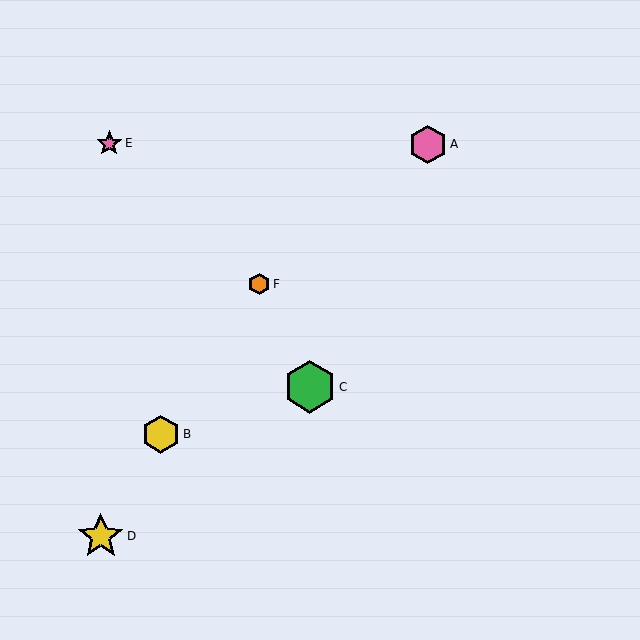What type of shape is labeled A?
Shape A is a pink hexagon.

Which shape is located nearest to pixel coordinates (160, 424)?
The yellow hexagon (labeled B) at (161, 434) is nearest to that location.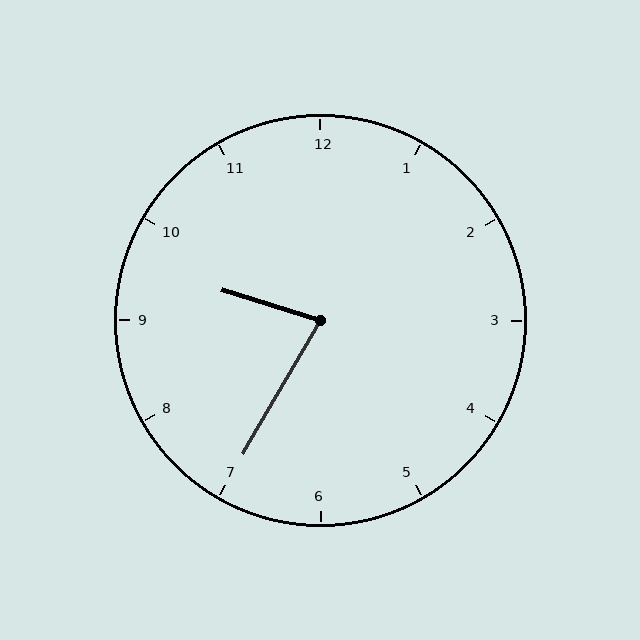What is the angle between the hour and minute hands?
Approximately 78 degrees.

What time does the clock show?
9:35.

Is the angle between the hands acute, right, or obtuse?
It is acute.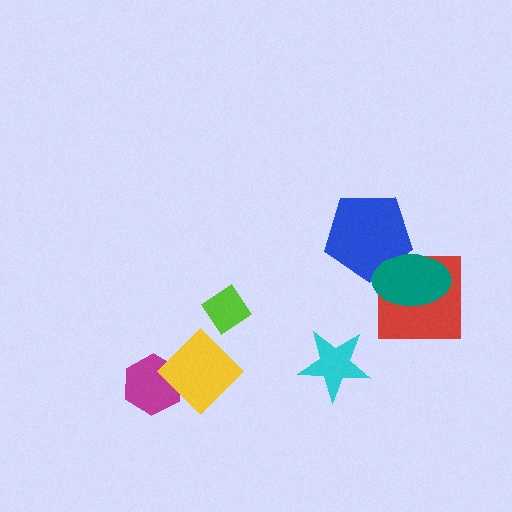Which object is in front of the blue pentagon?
The teal ellipse is in front of the blue pentagon.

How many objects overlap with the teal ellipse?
2 objects overlap with the teal ellipse.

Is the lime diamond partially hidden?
No, no other shape covers it.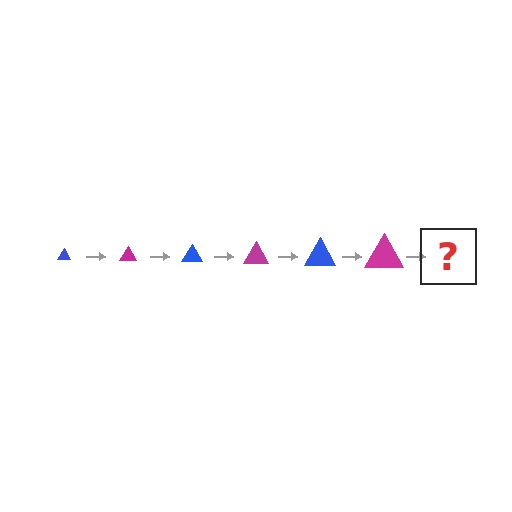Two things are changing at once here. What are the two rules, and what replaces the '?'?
The two rules are that the triangle grows larger each step and the color cycles through blue and magenta. The '?' should be a blue triangle, larger than the previous one.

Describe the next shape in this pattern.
It should be a blue triangle, larger than the previous one.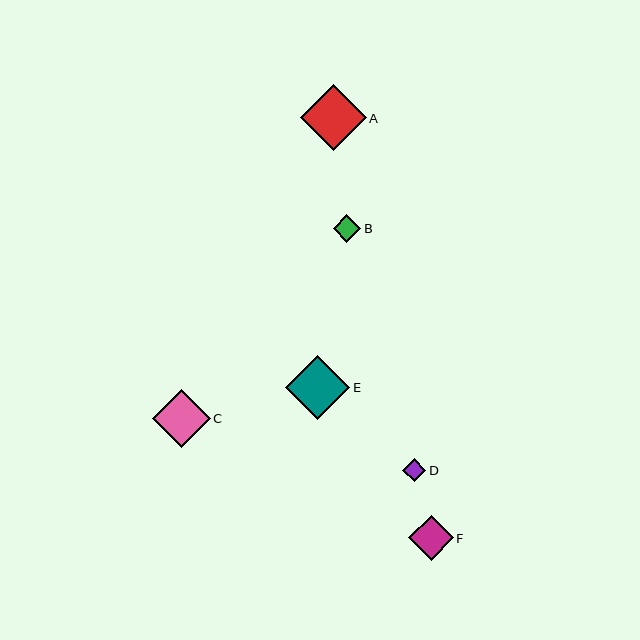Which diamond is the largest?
Diamond A is the largest with a size of approximately 66 pixels.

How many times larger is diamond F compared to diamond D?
Diamond F is approximately 1.9 times the size of diamond D.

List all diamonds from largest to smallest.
From largest to smallest: A, E, C, F, B, D.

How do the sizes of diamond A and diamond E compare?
Diamond A and diamond E are approximately the same size.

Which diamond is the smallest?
Diamond D is the smallest with a size of approximately 24 pixels.